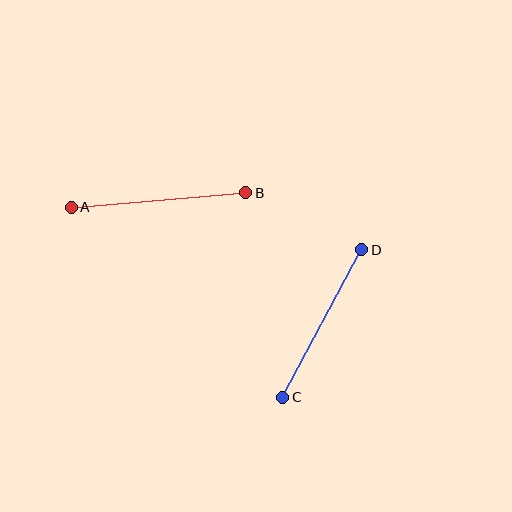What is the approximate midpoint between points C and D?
The midpoint is at approximately (322, 323) pixels.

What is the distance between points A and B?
The distance is approximately 175 pixels.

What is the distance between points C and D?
The distance is approximately 167 pixels.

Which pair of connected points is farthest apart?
Points A and B are farthest apart.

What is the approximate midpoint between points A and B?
The midpoint is at approximately (158, 200) pixels.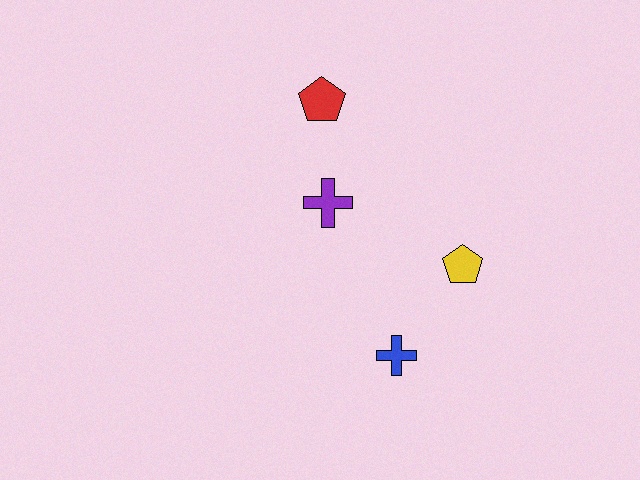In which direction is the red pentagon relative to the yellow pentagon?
The red pentagon is above the yellow pentagon.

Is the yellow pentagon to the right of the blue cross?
Yes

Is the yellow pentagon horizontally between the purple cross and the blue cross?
No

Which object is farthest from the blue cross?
The red pentagon is farthest from the blue cross.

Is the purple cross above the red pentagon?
No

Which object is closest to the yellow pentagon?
The blue cross is closest to the yellow pentagon.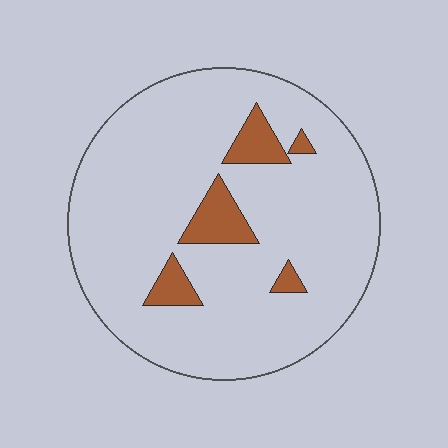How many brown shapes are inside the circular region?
5.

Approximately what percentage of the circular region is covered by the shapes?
Approximately 10%.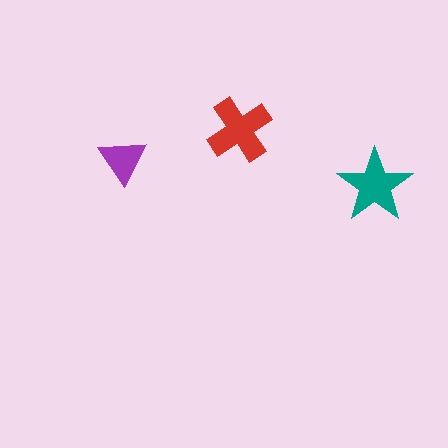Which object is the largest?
The red cross.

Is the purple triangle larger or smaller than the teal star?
Smaller.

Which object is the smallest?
The purple triangle.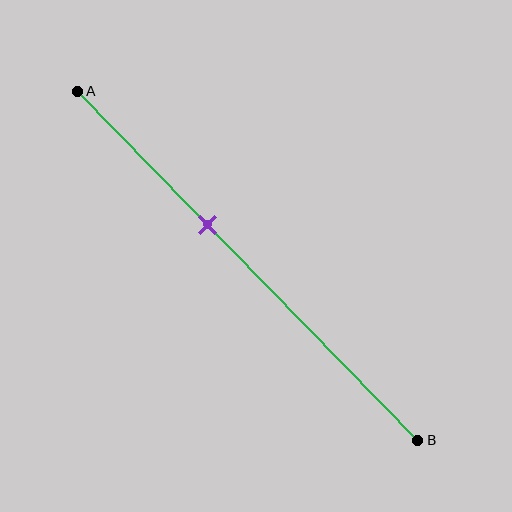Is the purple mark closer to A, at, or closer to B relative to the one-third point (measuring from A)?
The purple mark is closer to point B than the one-third point of segment AB.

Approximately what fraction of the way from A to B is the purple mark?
The purple mark is approximately 40% of the way from A to B.